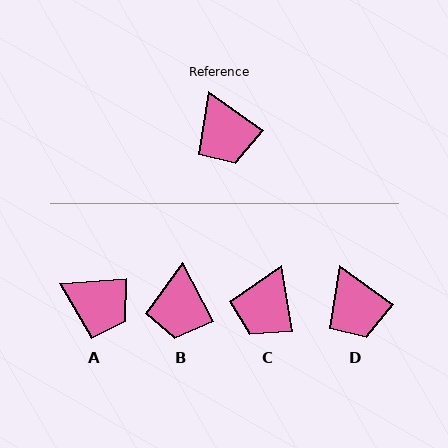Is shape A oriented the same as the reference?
No, it is off by about 40 degrees.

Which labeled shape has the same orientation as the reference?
D.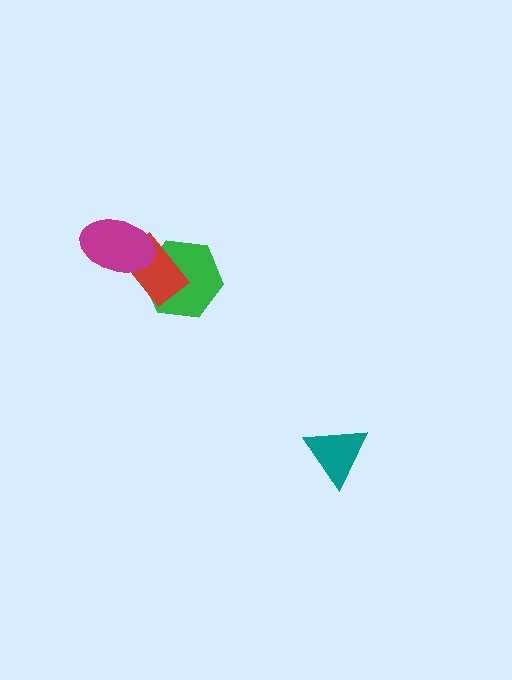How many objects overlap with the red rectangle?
2 objects overlap with the red rectangle.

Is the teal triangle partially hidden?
No, no other shape covers it.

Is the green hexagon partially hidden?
Yes, it is partially covered by another shape.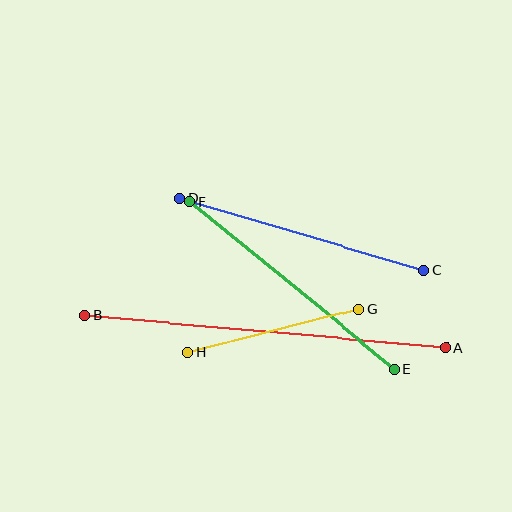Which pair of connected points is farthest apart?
Points A and B are farthest apart.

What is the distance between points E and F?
The distance is approximately 264 pixels.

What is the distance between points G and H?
The distance is approximately 175 pixels.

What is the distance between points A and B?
The distance is approximately 363 pixels.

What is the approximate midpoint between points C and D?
The midpoint is at approximately (302, 234) pixels.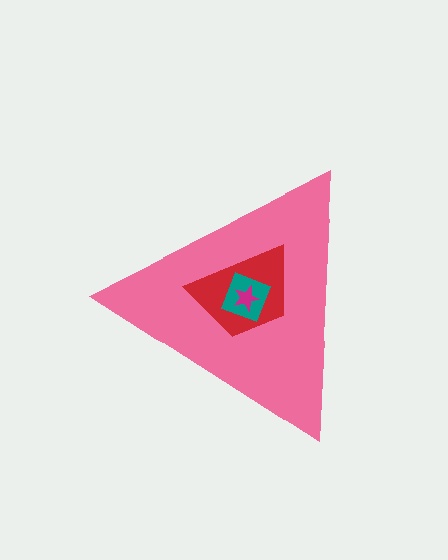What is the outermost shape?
The pink triangle.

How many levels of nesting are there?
4.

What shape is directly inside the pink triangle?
The red trapezoid.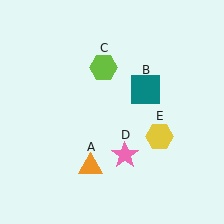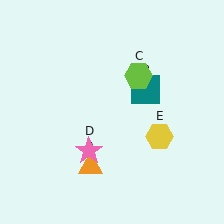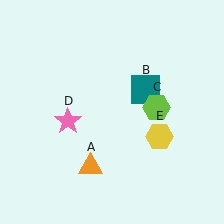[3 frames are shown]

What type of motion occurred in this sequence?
The lime hexagon (object C), pink star (object D) rotated clockwise around the center of the scene.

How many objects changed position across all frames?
2 objects changed position: lime hexagon (object C), pink star (object D).